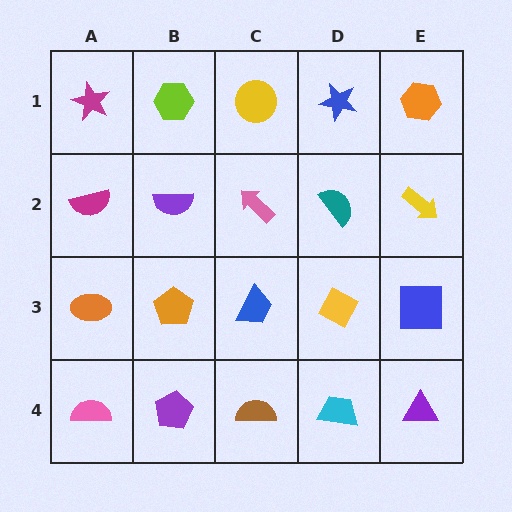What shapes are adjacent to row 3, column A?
A magenta semicircle (row 2, column A), a pink semicircle (row 4, column A), an orange pentagon (row 3, column B).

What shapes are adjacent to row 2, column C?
A yellow circle (row 1, column C), a blue trapezoid (row 3, column C), a purple semicircle (row 2, column B), a teal semicircle (row 2, column D).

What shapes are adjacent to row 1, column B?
A purple semicircle (row 2, column B), a magenta star (row 1, column A), a yellow circle (row 1, column C).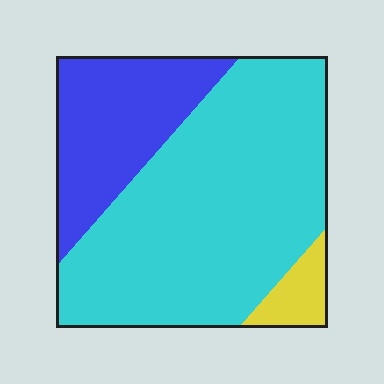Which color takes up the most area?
Cyan, at roughly 65%.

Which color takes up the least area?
Yellow, at roughly 5%.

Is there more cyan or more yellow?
Cyan.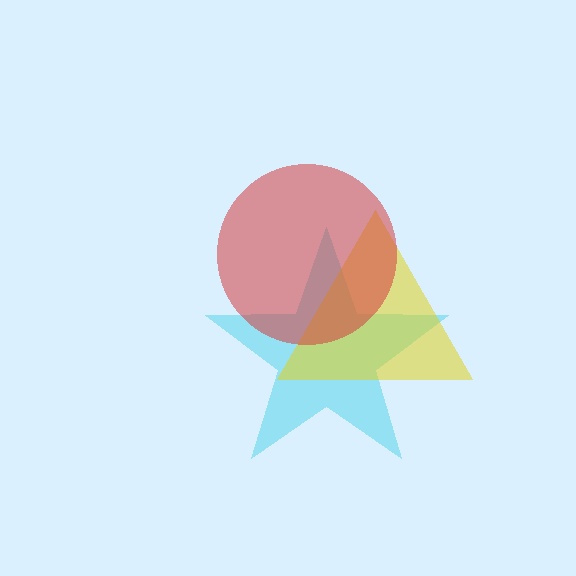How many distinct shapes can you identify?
There are 3 distinct shapes: a cyan star, a yellow triangle, a red circle.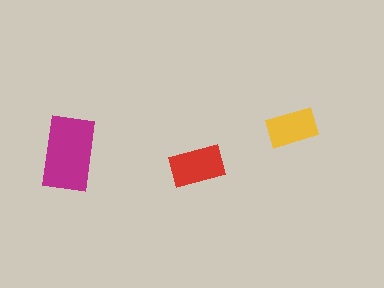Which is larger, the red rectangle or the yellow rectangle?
The red one.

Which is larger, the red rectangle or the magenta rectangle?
The magenta one.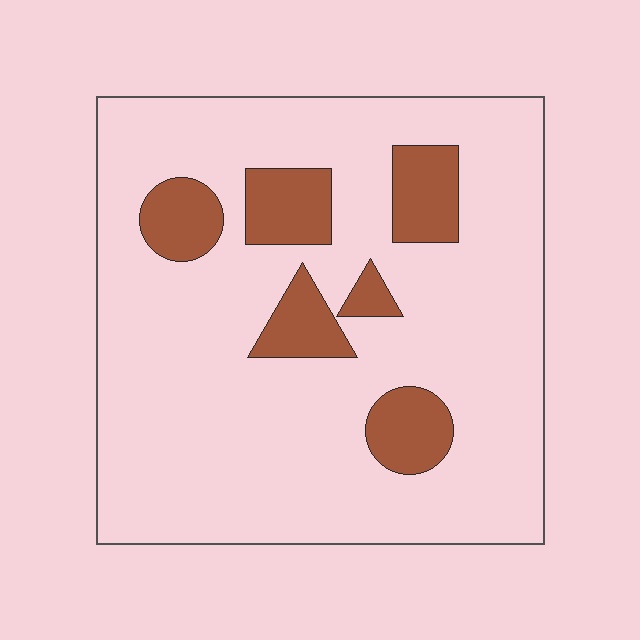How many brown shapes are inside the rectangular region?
6.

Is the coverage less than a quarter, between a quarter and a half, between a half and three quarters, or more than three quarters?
Less than a quarter.